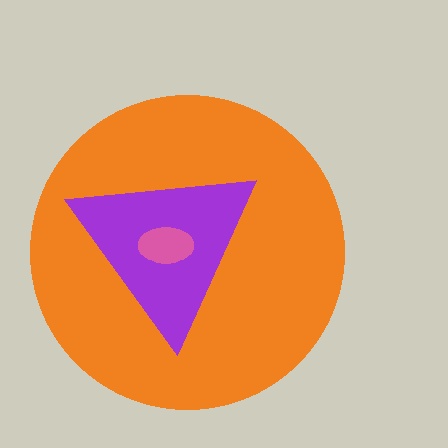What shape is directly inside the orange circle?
The purple triangle.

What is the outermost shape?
The orange circle.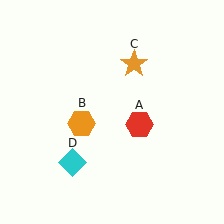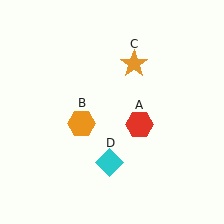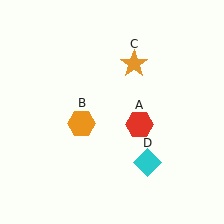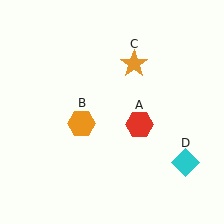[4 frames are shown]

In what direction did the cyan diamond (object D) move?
The cyan diamond (object D) moved right.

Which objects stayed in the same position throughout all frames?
Red hexagon (object A) and orange hexagon (object B) and orange star (object C) remained stationary.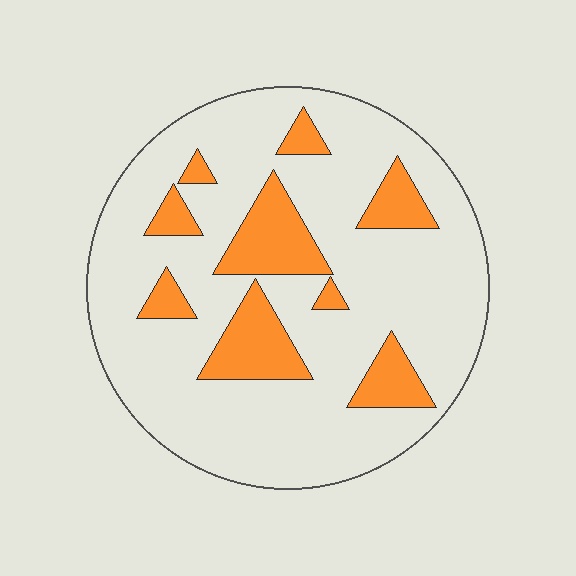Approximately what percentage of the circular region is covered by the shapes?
Approximately 20%.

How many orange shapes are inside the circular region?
9.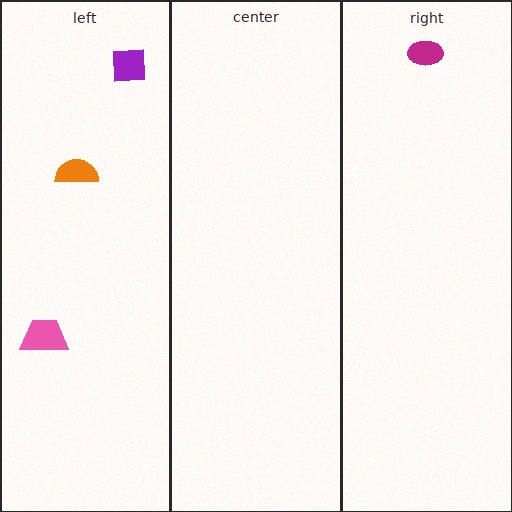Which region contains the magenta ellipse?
The right region.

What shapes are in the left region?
The purple square, the pink trapezoid, the orange semicircle.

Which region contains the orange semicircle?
The left region.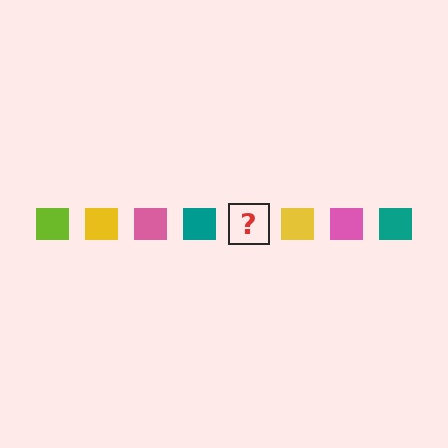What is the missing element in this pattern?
The missing element is a lime square.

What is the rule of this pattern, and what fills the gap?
The rule is that the pattern cycles through lime, yellow, pink, teal squares. The gap should be filled with a lime square.